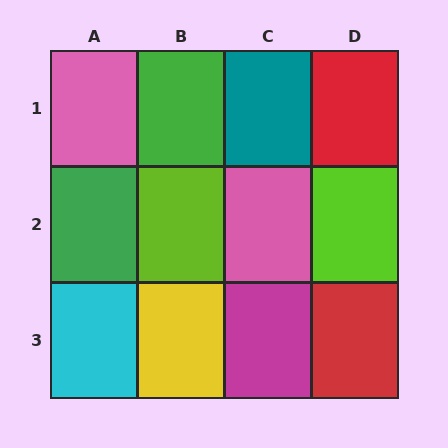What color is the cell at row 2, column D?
Lime.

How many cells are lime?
2 cells are lime.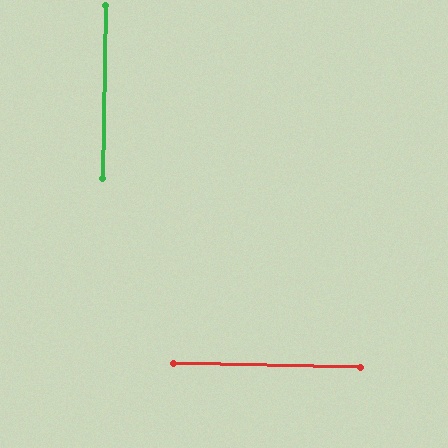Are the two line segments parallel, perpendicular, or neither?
Perpendicular — they meet at approximately 90°.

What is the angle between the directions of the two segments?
Approximately 90 degrees.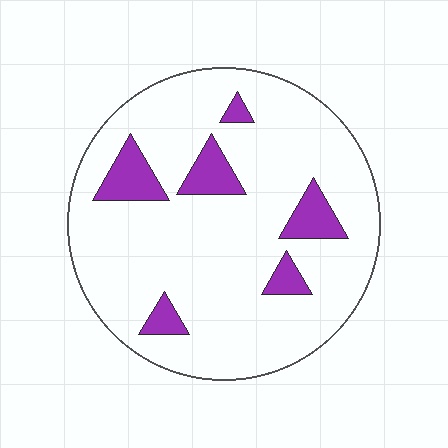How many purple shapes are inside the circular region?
6.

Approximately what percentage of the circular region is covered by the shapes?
Approximately 15%.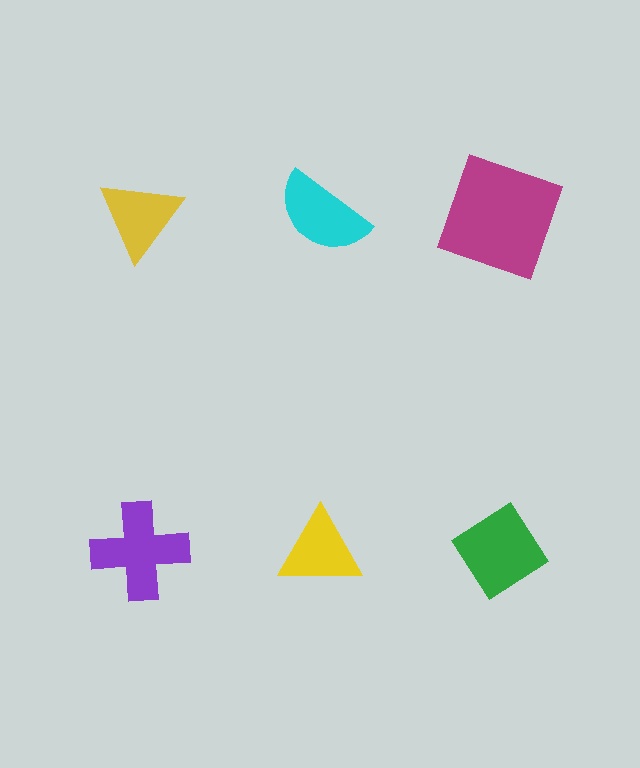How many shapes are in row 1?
3 shapes.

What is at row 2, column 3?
A green diamond.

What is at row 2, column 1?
A purple cross.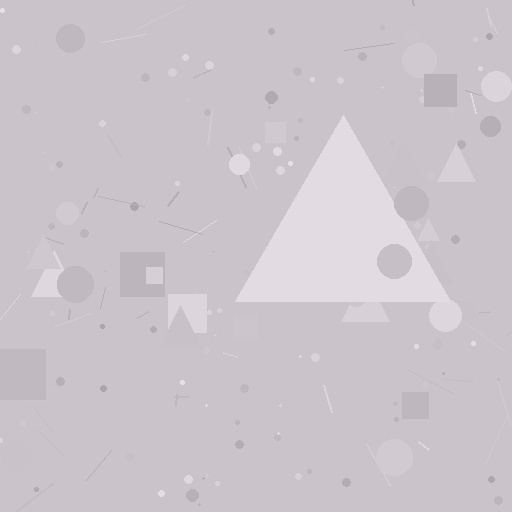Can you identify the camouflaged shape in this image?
The camouflaged shape is a triangle.